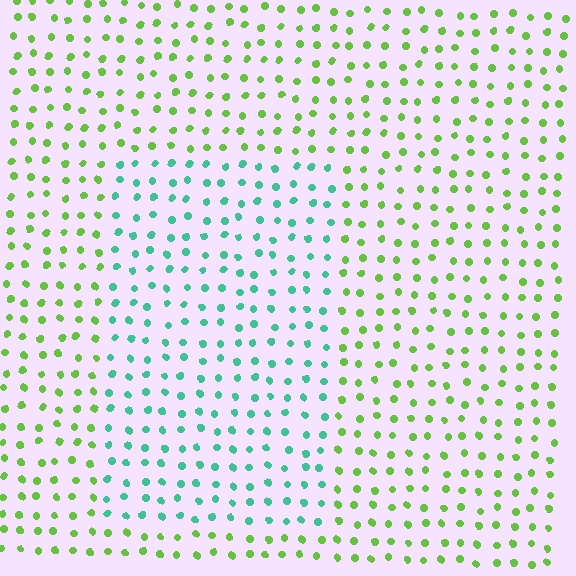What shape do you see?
I see a rectangle.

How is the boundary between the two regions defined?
The boundary is defined purely by a slight shift in hue (about 57 degrees). Spacing, size, and orientation are identical on both sides.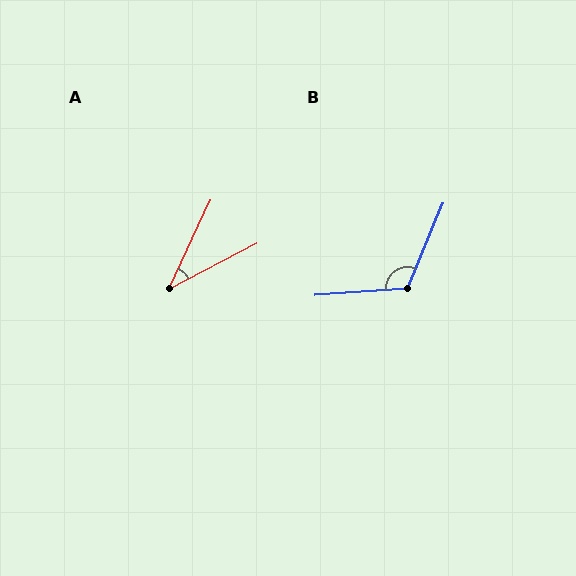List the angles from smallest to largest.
A (37°), B (117°).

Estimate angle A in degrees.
Approximately 37 degrees.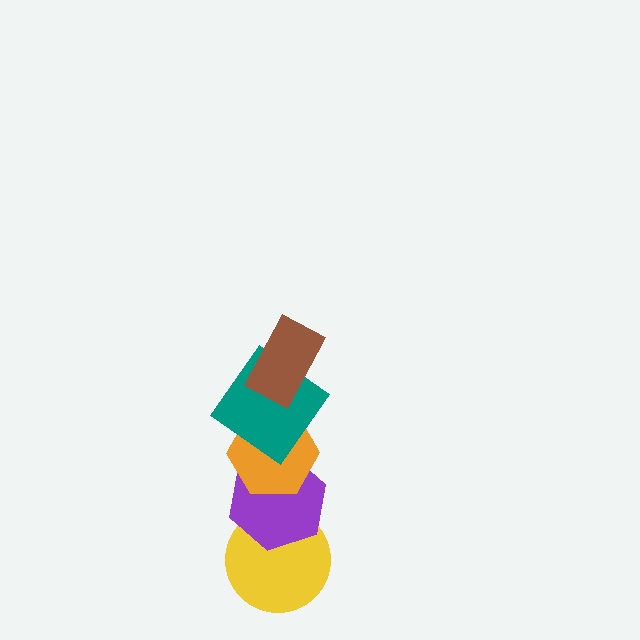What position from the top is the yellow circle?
The yellow circle is 5th from the top.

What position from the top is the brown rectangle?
The brown rectangle is 1st from the top.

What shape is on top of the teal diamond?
The brown rectangle is on top of the teal diamond.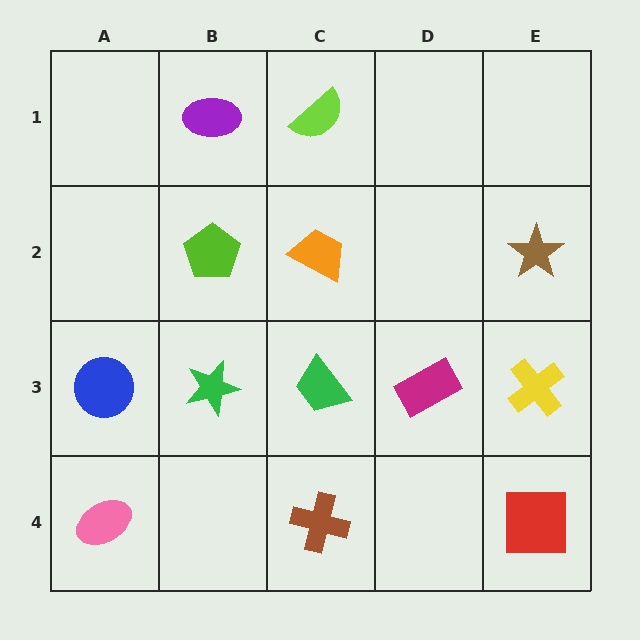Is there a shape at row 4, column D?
No, that cell is empty.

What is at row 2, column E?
A brown star.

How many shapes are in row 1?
2 shapes.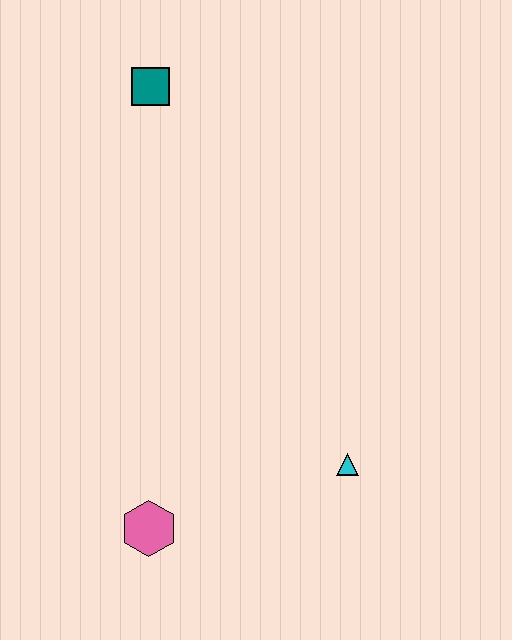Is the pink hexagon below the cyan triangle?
Yes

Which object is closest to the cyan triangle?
The pink hexagon is closest to the cyan triangle.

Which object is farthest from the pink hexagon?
The teal square is farthest from the pink hexagon.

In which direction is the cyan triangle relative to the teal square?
The cyan triangle is below the teal square.